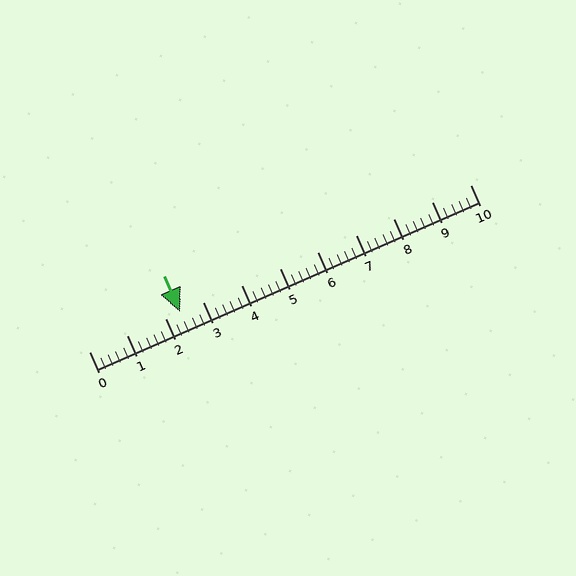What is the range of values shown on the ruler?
The ruler shows values from 0 to 10.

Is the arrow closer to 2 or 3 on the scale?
The arrow is closer to 2.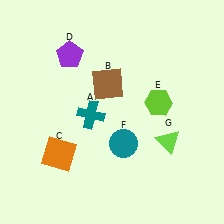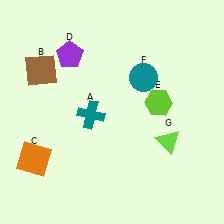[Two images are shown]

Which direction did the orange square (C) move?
The orange square (C) moved left.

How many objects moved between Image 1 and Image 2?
3 objects moved between the two images.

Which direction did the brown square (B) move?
The brown square (B) moved left.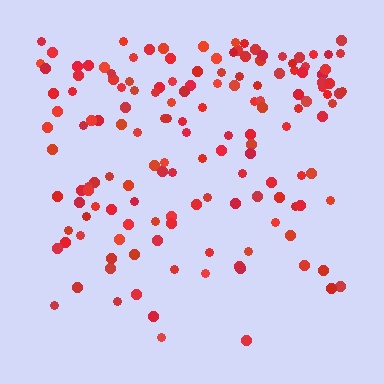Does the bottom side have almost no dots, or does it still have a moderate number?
Still a moderate number, just noticeably fewer than the top.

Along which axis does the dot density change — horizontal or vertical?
Vertical.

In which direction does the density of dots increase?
From bottom to top, with the top side densest.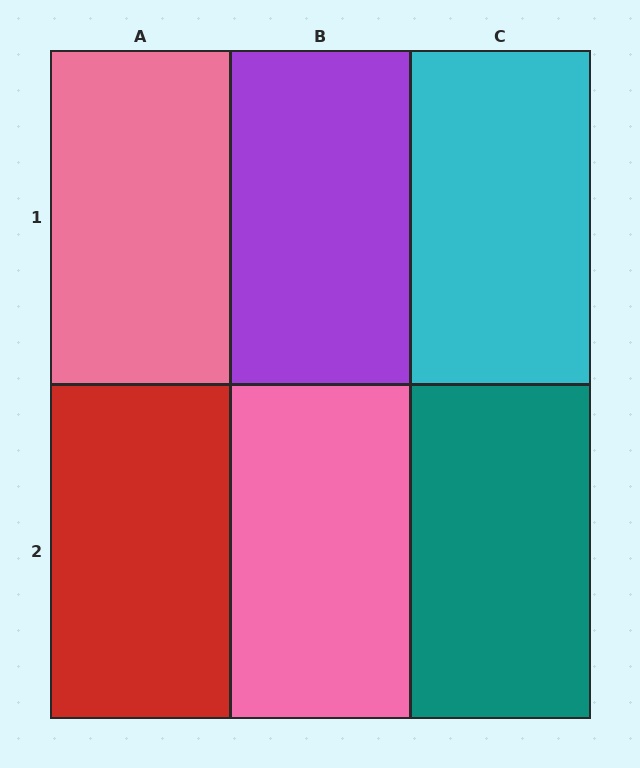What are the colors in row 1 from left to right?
Pink, purple, cyan.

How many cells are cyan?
1 cell is cyan.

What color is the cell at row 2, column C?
Teal.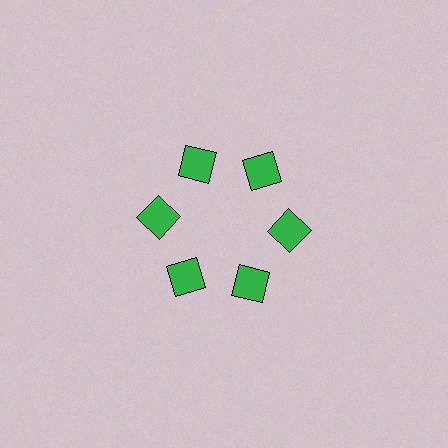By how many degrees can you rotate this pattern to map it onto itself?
The pattern maps onto itself every 60 degrees of rotation.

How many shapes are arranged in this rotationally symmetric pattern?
There are 6 shapes, arranged in 6 groups of 1.